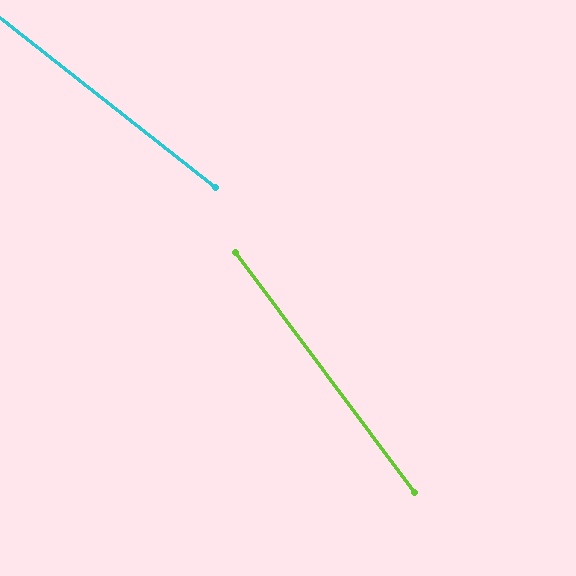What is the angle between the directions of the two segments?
Approximately 15 degrees.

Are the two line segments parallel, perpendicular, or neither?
Neither parallel nor perpendicular — they differ by about 15°.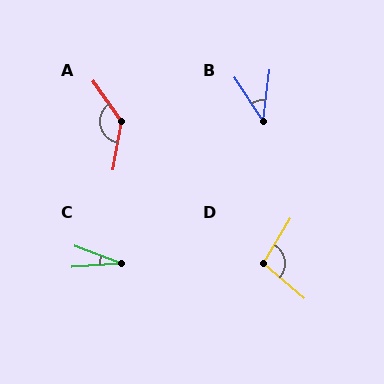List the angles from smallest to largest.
C (25°), B (40°), D (99°), A (134°).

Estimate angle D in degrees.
Approximately 99 degrees.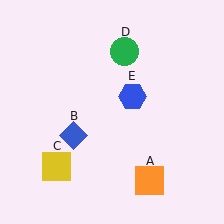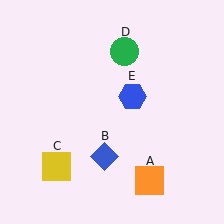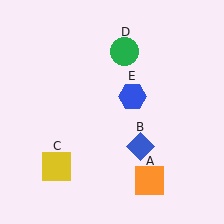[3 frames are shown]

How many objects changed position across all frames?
1 object changed position: blue diamond (object B).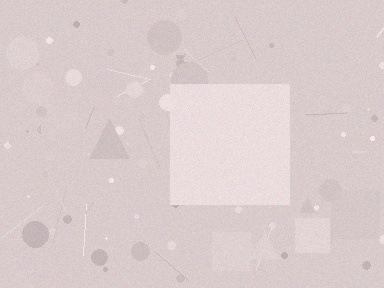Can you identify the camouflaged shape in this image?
The camouflaged shape is a square.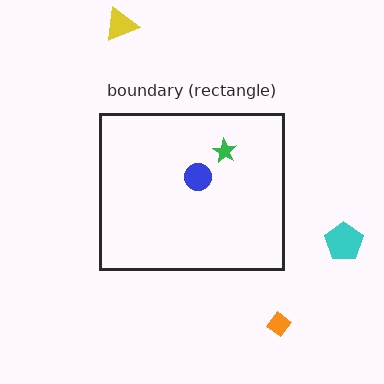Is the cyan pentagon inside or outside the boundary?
Outside.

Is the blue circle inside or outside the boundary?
Inside.